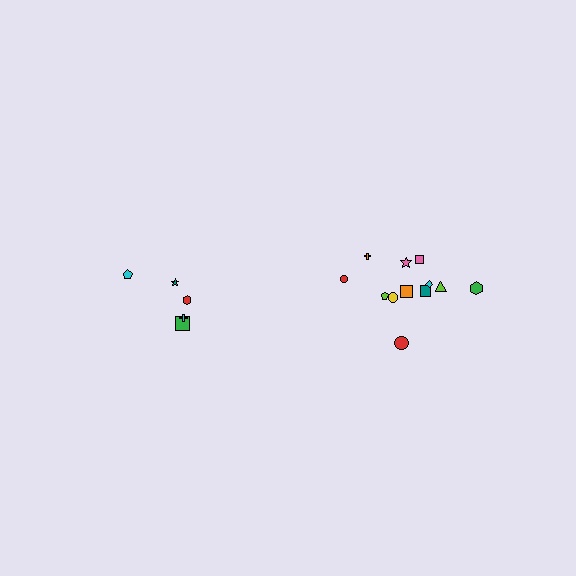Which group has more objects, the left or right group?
The right group.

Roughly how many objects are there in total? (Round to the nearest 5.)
Roughly 15 objects in total.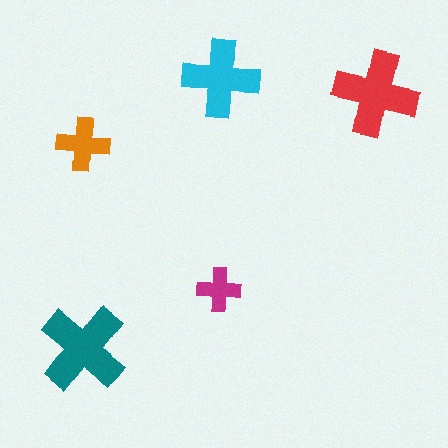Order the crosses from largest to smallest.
the teal one, the red one, the cyan one, the orange one, the magenta one.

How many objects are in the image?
There are 5 objects in the image.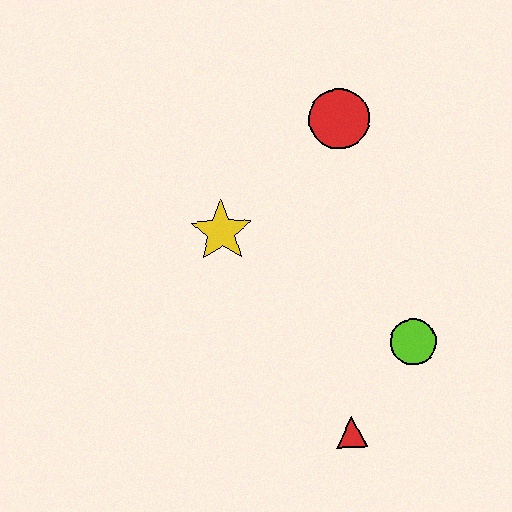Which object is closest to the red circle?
The yellow star is closest to the red circle.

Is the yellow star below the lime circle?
No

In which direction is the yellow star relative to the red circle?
The yellow star is to the left of the red circle.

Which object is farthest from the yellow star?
The red triangle is farthest from the yellow star.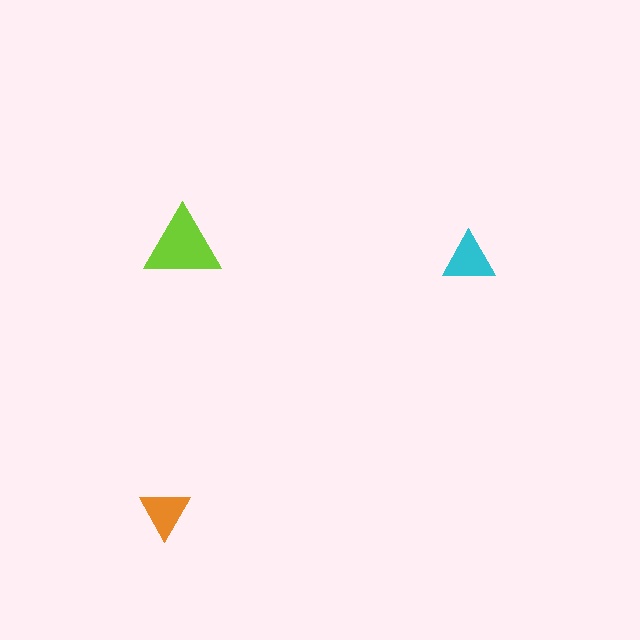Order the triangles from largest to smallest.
the lime one, the cyan one, the orange one.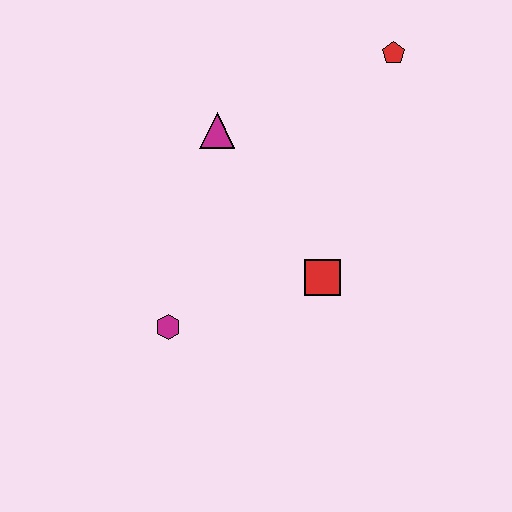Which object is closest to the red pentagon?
The magenta triangle is closest to the red pentagon.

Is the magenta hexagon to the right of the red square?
No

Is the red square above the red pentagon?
No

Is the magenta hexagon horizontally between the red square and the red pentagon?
No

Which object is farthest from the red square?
The red pentagon is farthest from the red square.